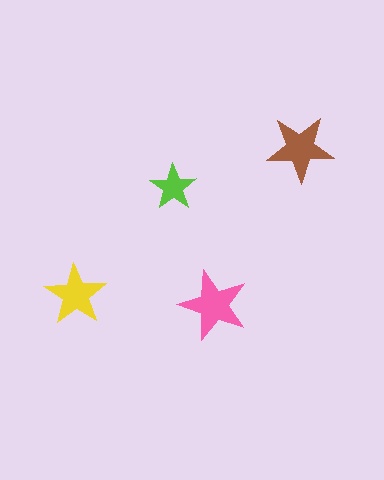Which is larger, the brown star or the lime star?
The brown one.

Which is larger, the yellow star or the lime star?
The yellow one.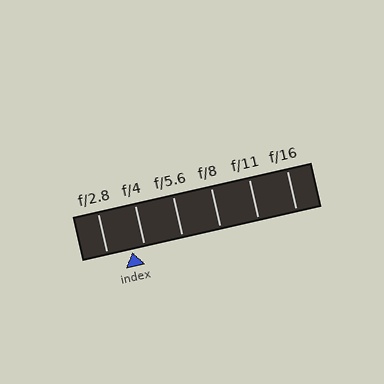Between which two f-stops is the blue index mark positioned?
The index mark is between f/2.8 and f/4.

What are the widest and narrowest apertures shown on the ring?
The widest aperture shown is f/2.8 and the narrowest is f/16.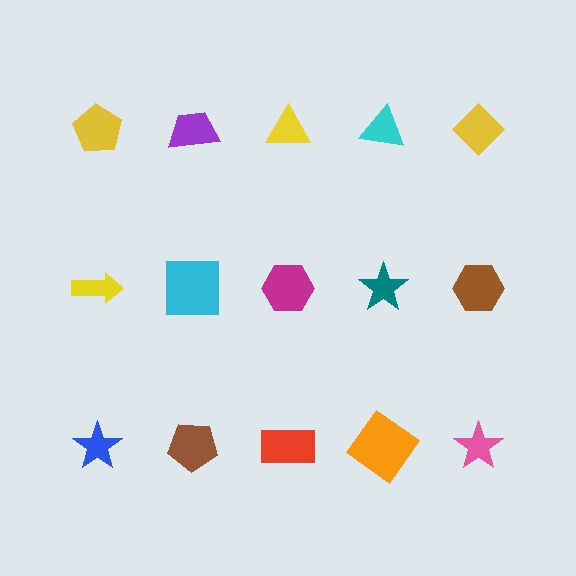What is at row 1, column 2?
A purple trapezoid.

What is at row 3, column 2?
A brown pentagon.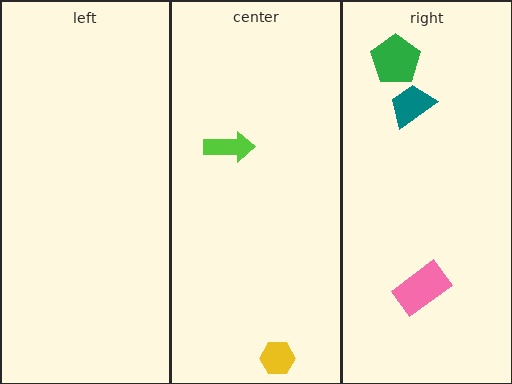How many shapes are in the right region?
3.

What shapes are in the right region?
The green pentagon, the pink rectangle, the teal trapezoid.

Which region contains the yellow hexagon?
The center region.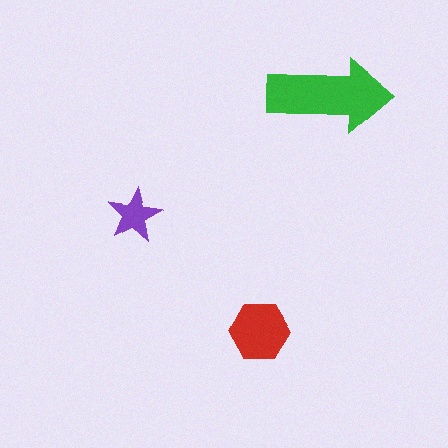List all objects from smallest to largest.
The purple star, the red hexagon, the green arrow.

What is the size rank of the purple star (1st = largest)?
3rd.